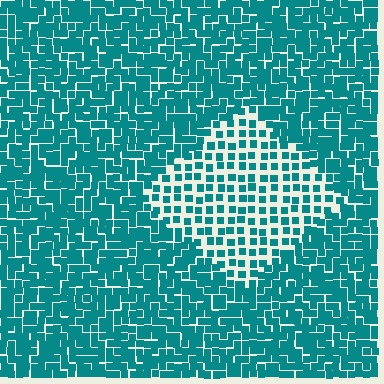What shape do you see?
I see a diamond.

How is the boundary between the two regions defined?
The boundary is defined by a change in element density (approximately 2.0x ratio). All elements are the same color, size, and shape.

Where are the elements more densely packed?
The elements are more densely packed outside the diamond boundary.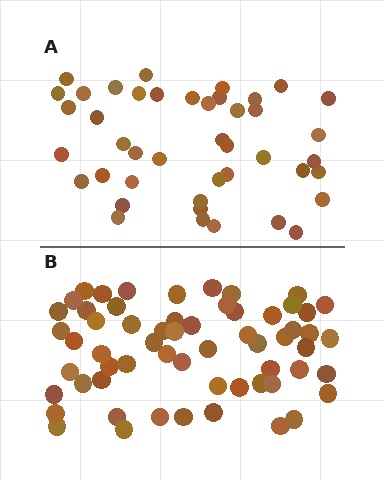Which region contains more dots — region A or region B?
Region B (the bottom region) has more dots.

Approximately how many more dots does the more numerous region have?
Region B has approximately 15 more dots than region A.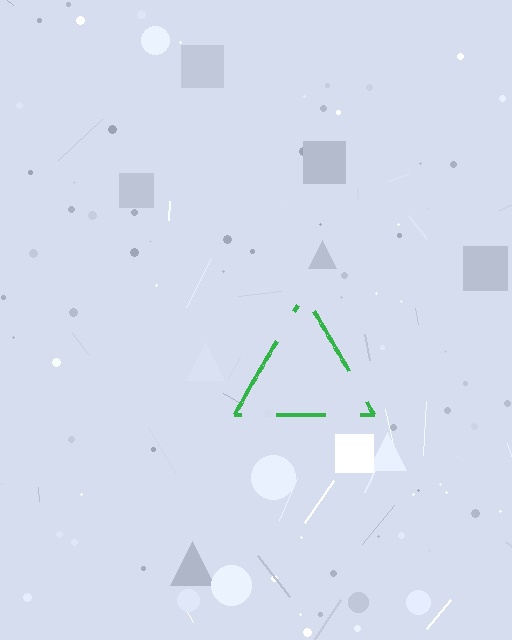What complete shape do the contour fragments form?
The contour fragments form a triangle.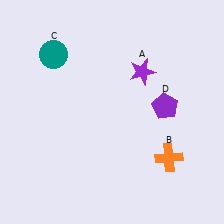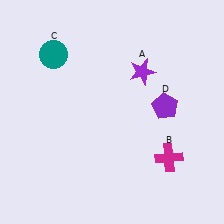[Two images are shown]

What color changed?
The cross (B) changed from orange in Image 1 to magenta in Image 2.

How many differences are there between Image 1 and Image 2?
There is 1 difference between the two images.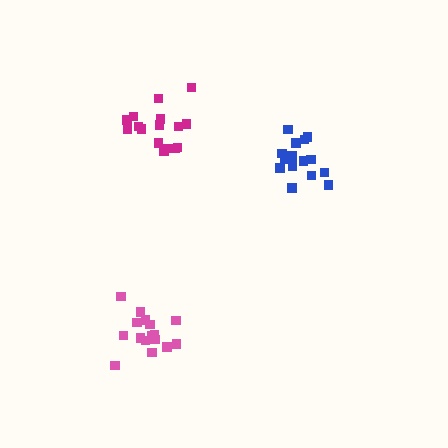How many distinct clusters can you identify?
There are 3 distinct clusters.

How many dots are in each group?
Group 1: 16 dots, Group 2: 16 dots, Group 3: 15 dots (47 total).